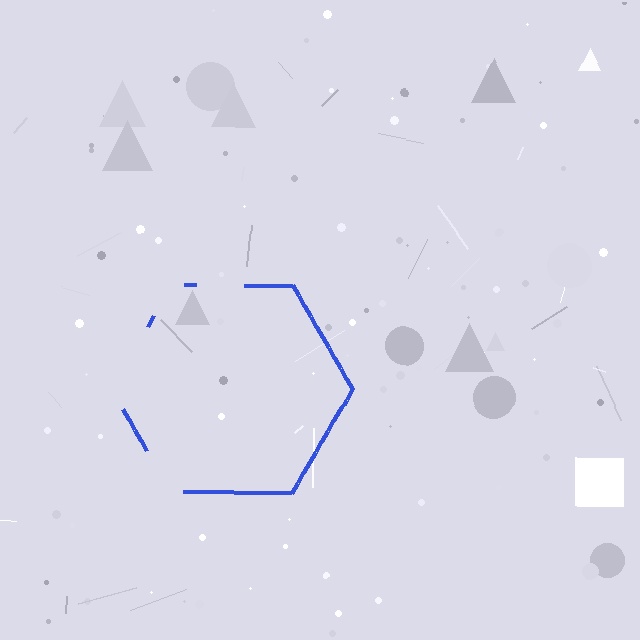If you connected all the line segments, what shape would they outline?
They would outline a hexagon.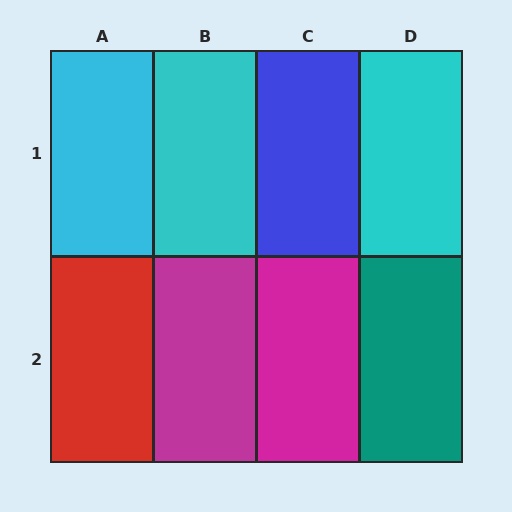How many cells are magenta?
2 cells are magenta.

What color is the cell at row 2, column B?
Magenta.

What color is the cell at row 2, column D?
Teal.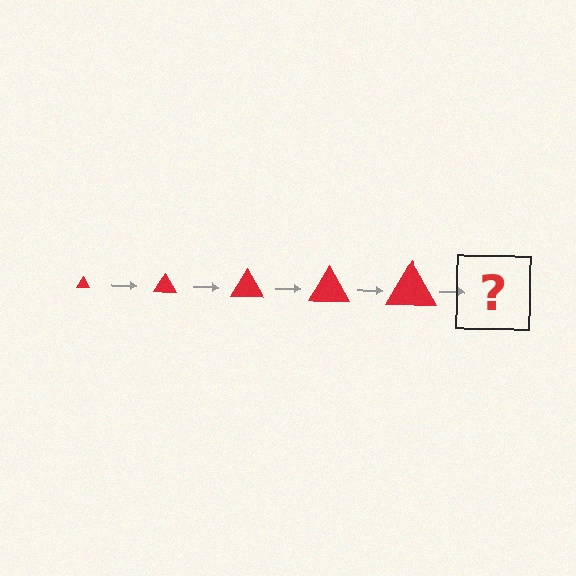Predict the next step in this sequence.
The next step is a red triangle, larger than the previous one.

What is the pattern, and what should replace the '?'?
The pattern is that the triangle gets progressively larger each step. The '?' should be a red triangle, larger than the previous one.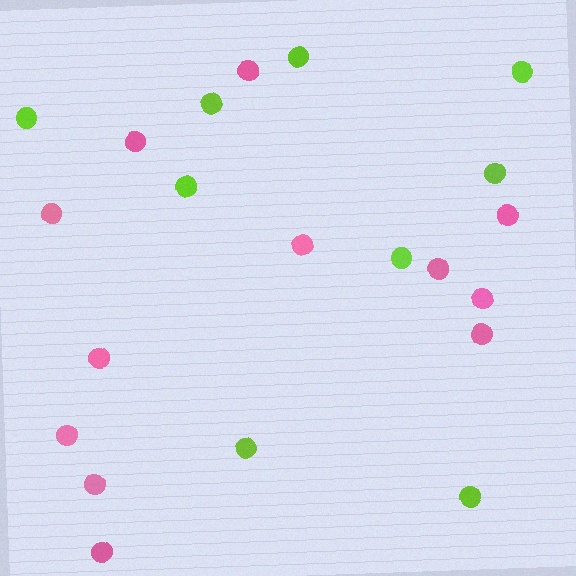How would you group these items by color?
There are 2 groups: one group of lime circles (9) and one group of pink circles (12).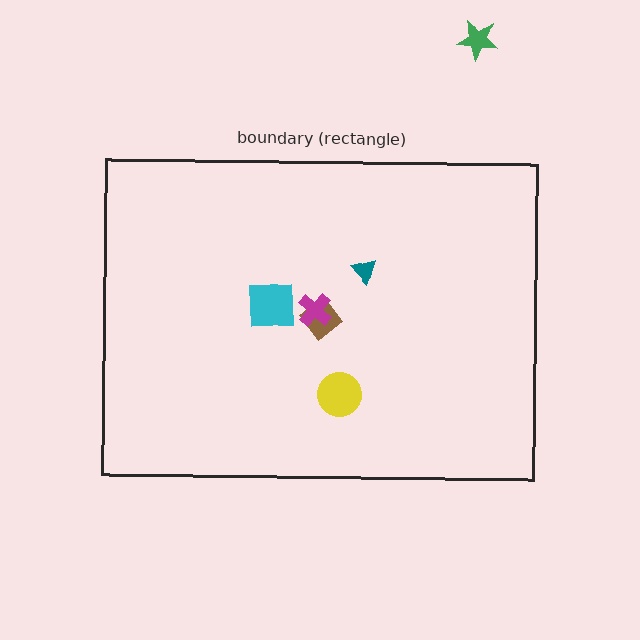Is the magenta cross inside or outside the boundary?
Inside.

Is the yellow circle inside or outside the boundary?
Inside.